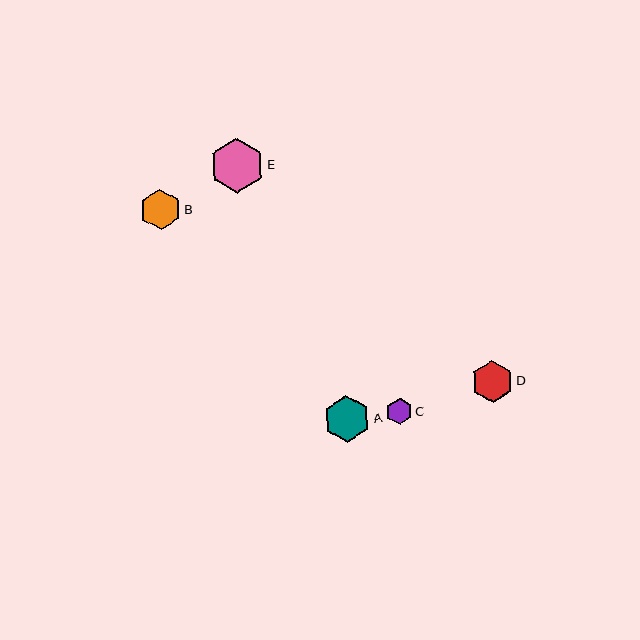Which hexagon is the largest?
Hexagon E is the largest with a size of approximately 55 pixels.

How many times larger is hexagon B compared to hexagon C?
Hexagon B is approximately 1.6 times the size of hexagon C.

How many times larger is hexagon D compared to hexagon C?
Hexagon D is approximately 1.6 times the size of hexagon C.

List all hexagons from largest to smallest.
From largest to smallest: E, A, D, B, C.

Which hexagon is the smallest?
Hexagon C is the smallest with a size of approximately 26 pixels.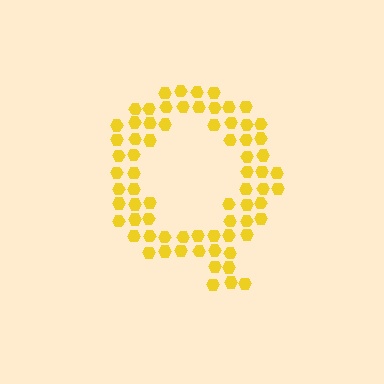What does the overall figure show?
The overall figure shows the letter Q.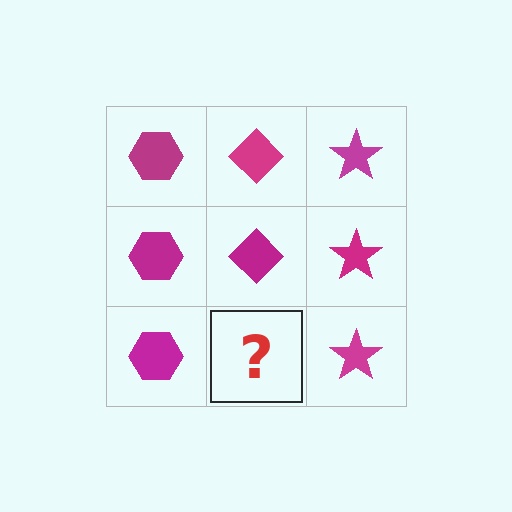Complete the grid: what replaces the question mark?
The question mark should be replaced with a magenta diamond.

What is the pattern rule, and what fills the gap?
The rule is that each column has a consistent shape. The gap should be filled with a magenta diamond.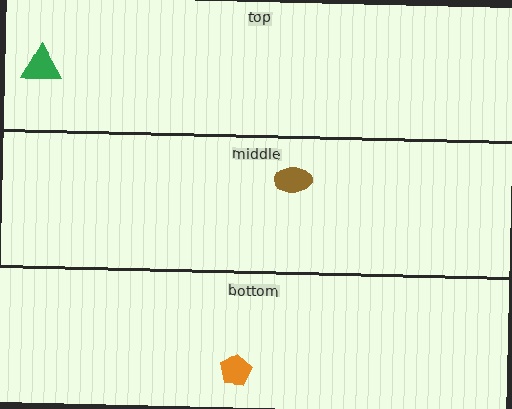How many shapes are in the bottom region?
1.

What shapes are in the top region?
The green triangle.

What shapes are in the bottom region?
The orange pentagon.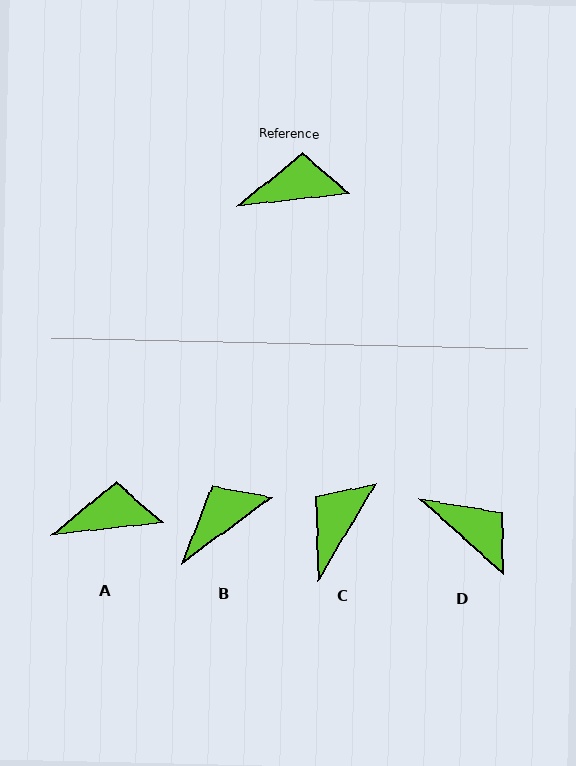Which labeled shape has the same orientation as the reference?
A.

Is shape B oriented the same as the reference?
No, it is off by about 30 degrees.